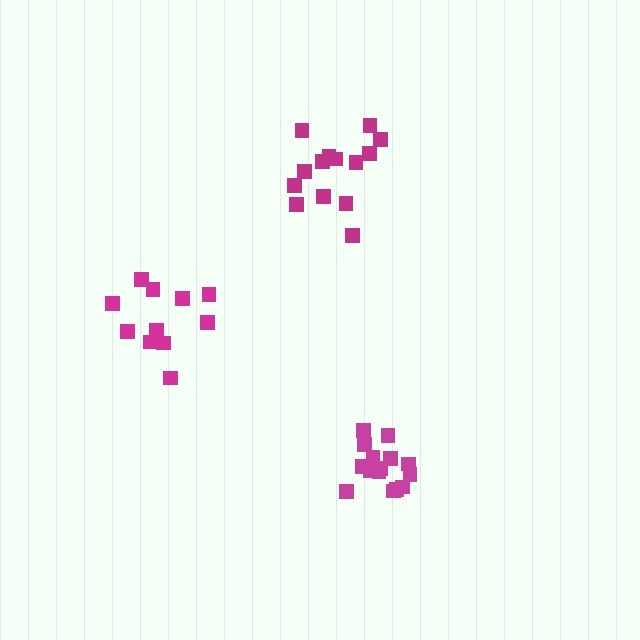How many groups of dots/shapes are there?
There are 3 groups.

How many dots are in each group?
Group 1: 15 dots, Group 2: 11 dots, Group 3: 14 dots (40 total).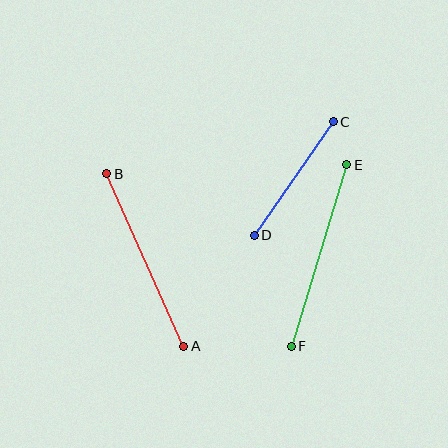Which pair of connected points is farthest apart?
Points E and F are farthest apart.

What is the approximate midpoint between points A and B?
The midpoint is at approximately (145, 260) pixels.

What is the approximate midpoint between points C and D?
The midpoint is at approximately (294, 179) pixels.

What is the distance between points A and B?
The distance is approximately 189 pixels.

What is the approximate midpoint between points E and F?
The midpoint is at approximately (319, 256) pixels.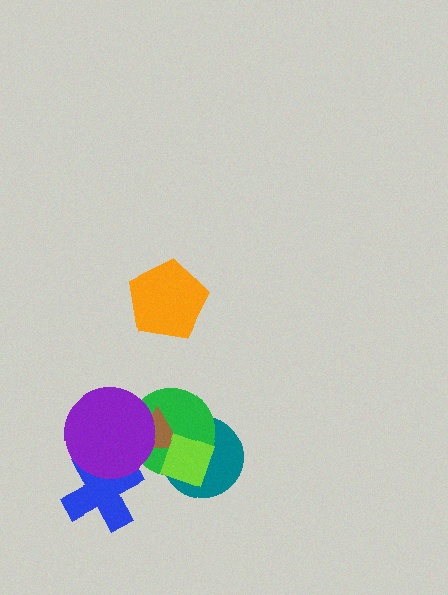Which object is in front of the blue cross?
The purple circle is in front of the blue cross.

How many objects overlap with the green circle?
4 objects overlap with the green circle.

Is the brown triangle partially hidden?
Yes, it is partially covered by another shape.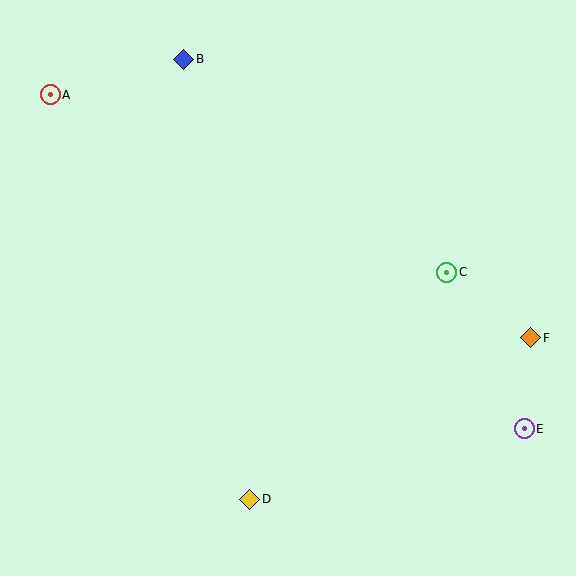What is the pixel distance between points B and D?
The distance between B and D is 445 pixels.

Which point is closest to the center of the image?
Point C at (447, 272) is closest to the center.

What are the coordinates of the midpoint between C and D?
The midpoint between C and D is at (348, 386).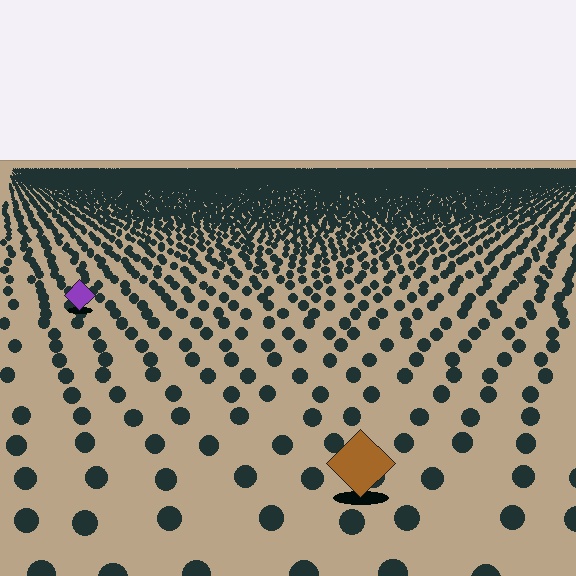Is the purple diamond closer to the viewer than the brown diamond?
No. The brown diamond is closer — you can tell from the texture gradient: the ground texture is coarser near it.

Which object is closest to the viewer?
The brown diamond is closest. The texture marks near it are larger and more spread out.